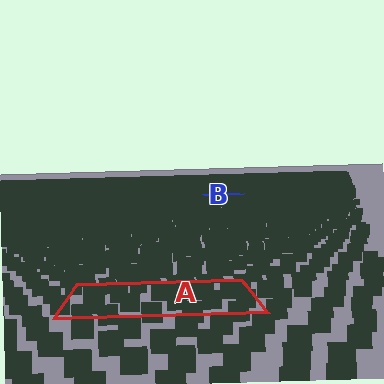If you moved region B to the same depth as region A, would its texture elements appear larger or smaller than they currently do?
They would appear larger. At a closer depth, the same texture elements are projected at a bigger on-screen size.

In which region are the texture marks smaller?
The texture marks are smaller in region B, because it is farther away.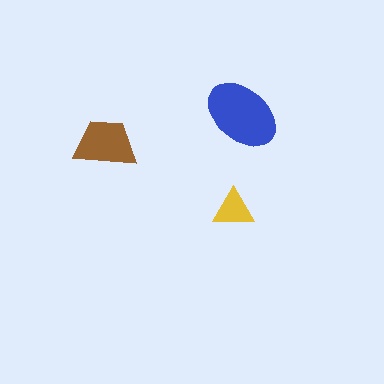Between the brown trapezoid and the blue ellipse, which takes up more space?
The blue ellipse.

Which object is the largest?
The blue ellipse.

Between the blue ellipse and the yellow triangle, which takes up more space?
The blue ellipse.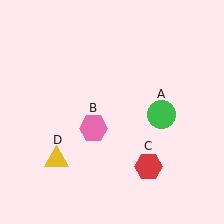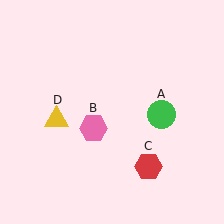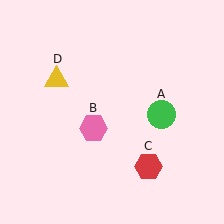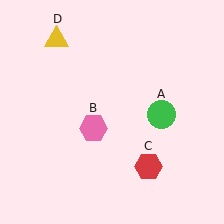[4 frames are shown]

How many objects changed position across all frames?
1 object changed position: yellow triangle (object D).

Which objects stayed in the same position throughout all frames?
Green circle (object A) and pink hexagon (object B) and red hexagon (object C) remained stationary.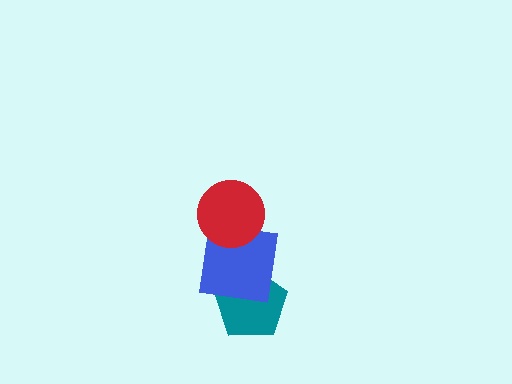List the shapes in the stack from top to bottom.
From top to bottom: the red circle, the blue square, the teal pentagon.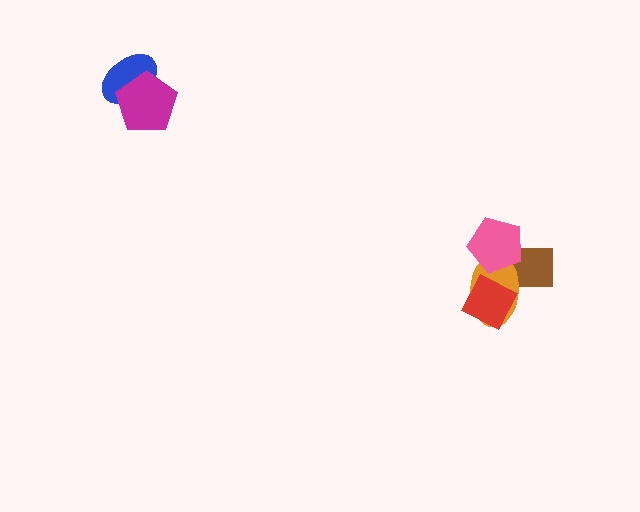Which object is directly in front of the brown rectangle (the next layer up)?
The orange ellipse is directly in front of the brown rectangle.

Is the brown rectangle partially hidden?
Yes, it is partially covered by another shape.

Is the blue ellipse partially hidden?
Yes, it is partially covered by another shape.